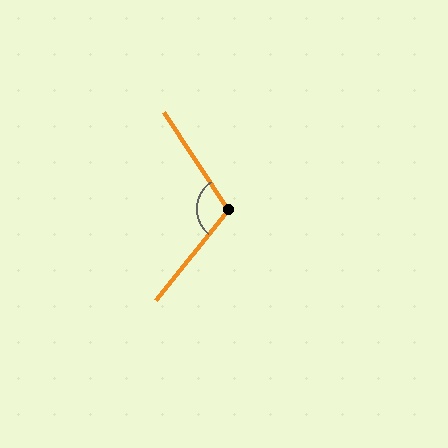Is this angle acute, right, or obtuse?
It is obtuse.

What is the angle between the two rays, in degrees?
Approximately 108 degrees.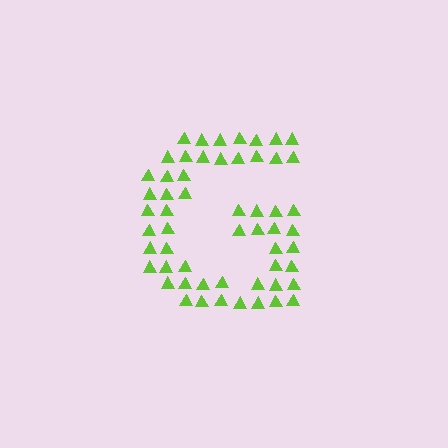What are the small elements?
The small elements are triangles.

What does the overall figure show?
The overall figure shows the letter G.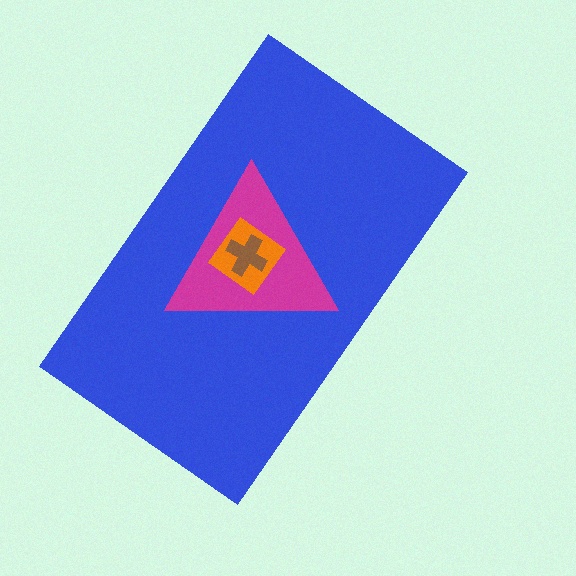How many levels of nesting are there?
4.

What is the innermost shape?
The brown cross.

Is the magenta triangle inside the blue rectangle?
Yes.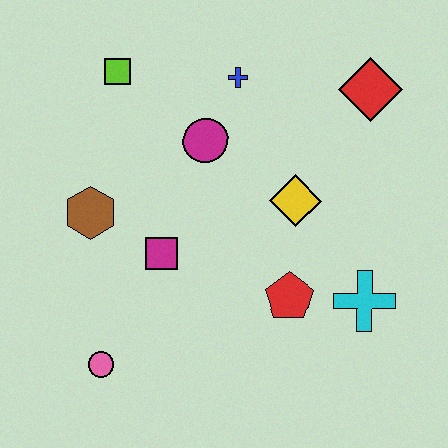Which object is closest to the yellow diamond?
The red pentagon is closest to the yellow diamond.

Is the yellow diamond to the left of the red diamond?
Yes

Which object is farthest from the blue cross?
The pink circle is farthest from the blue cross.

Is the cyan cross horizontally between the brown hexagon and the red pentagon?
No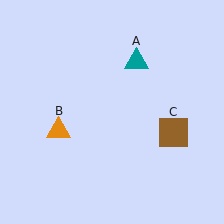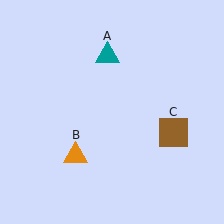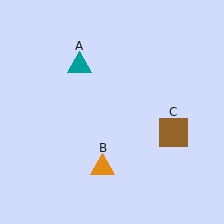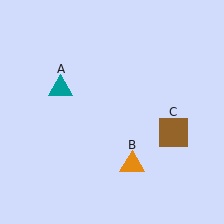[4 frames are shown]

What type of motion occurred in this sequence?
The teal triangle (object A), orange triangle (object B) rotated counterclockwise around the center of the scene.